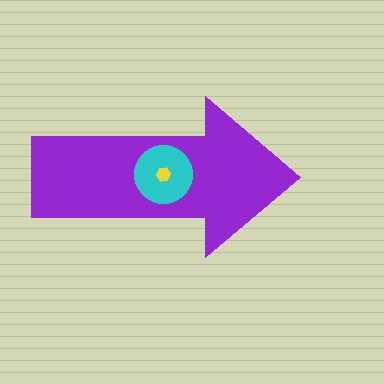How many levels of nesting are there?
3.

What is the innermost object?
The yellow hexagon.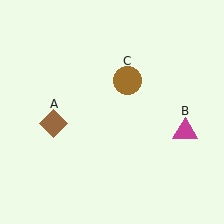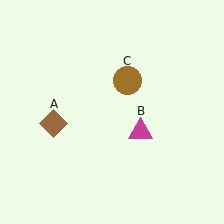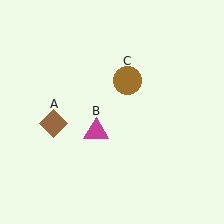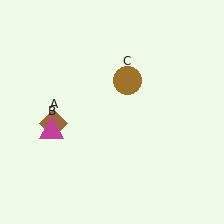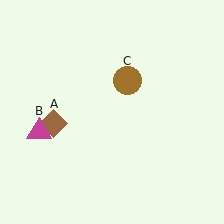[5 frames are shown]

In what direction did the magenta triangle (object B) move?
The magenta triangle (object B) moved left.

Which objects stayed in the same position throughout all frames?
Brown diamond (object A) and brown circle (object C) remained stationary.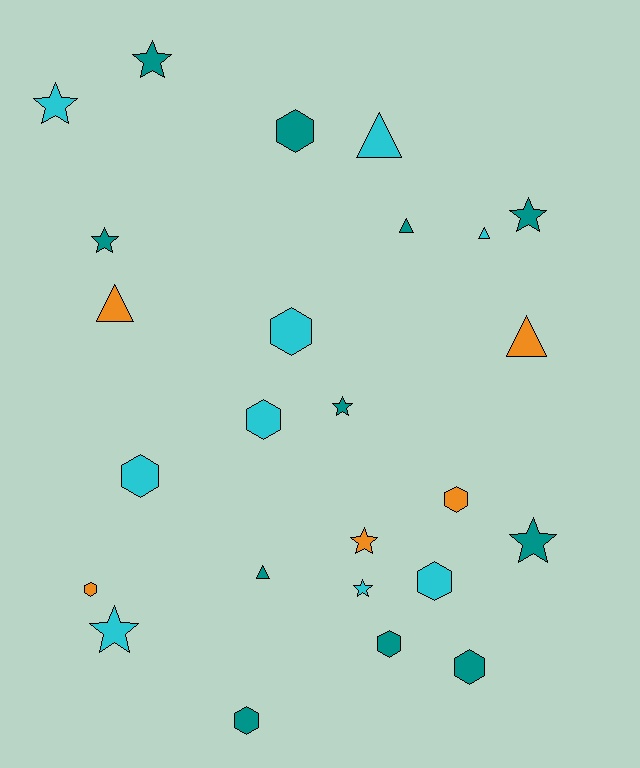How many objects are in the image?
There are 25 objects.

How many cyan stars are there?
There are 3 cyan stars.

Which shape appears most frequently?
Hexagon, with 10 objects.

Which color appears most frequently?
Teal, with 11 objects.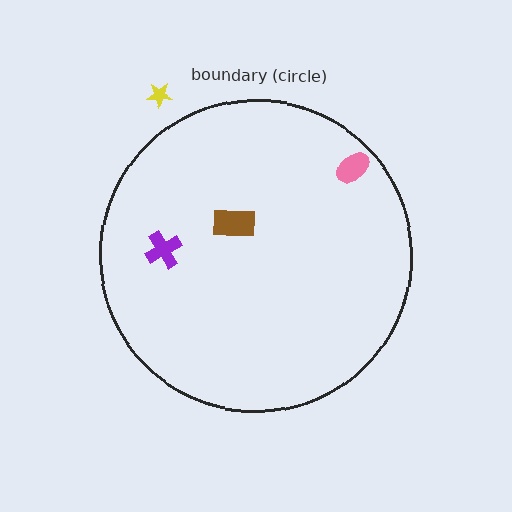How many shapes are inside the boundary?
3 inside, 1 outside.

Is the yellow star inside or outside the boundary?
Outside.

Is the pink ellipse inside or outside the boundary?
Inside.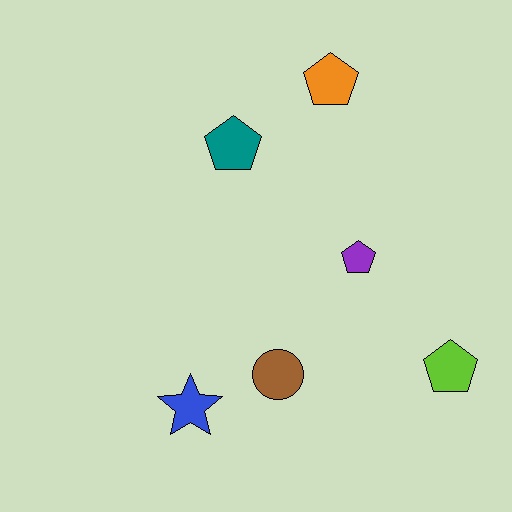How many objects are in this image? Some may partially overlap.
There are 6 objects.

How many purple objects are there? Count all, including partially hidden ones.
There is 1 purple object.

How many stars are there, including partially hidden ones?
There is 1 star.